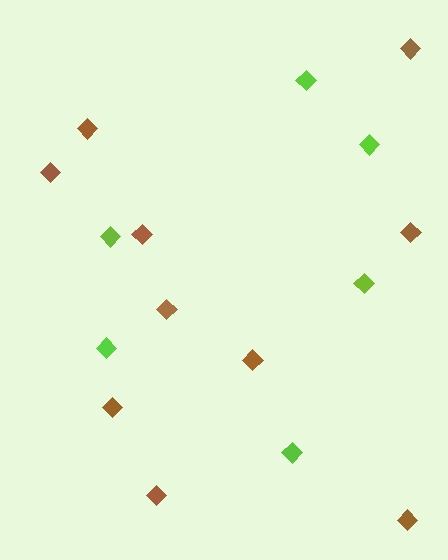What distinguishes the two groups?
There are 2 groups: one group of brown diamonds (10) and one group of lime diamonds (6).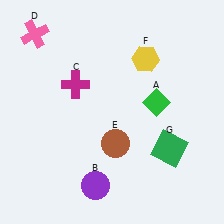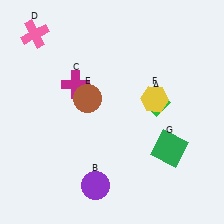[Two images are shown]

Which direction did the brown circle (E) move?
The brown circle (E) moved up.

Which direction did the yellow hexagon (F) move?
The yellow hexagon (F) moved down.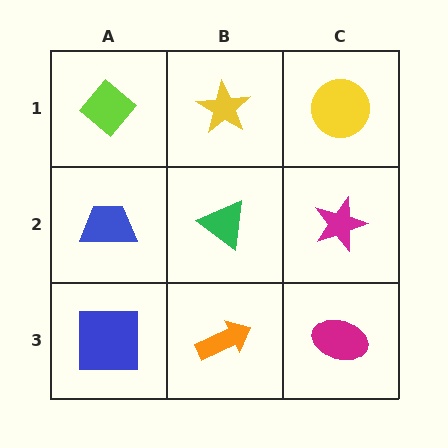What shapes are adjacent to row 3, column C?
A magenta star (row 2, column C), an orange arrow (row 3, column B).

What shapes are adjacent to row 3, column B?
A green triangle (row 2, column B), a blue square (row 3, column A), a magenta ellipse (row 3, column C).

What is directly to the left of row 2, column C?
A green triangle.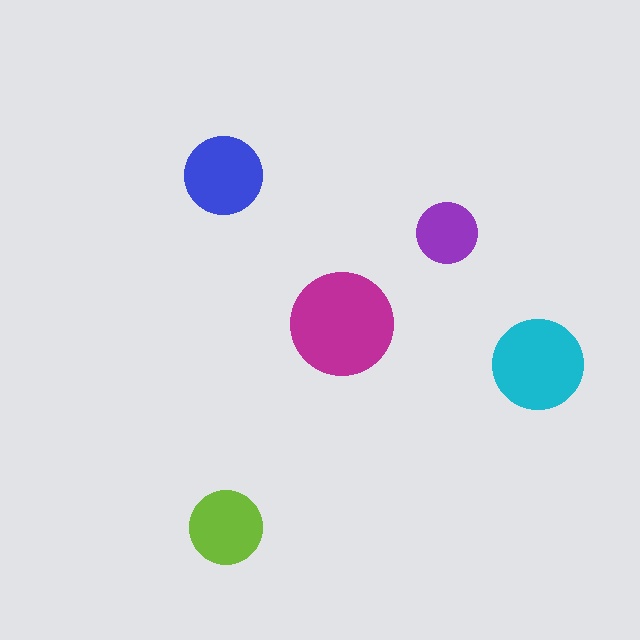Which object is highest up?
The blue circle is topmost.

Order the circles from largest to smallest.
the magenta one, the cyan one, the blue one, the lime one, the purple one.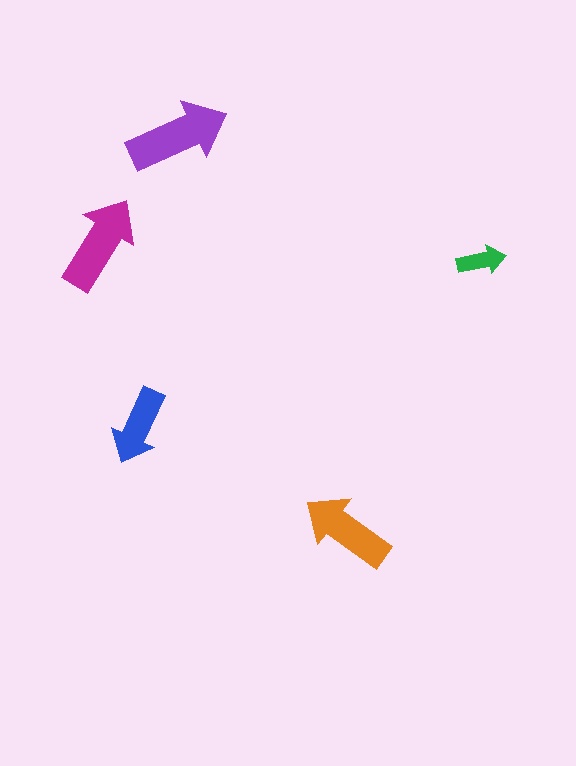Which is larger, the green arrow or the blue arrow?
The blue one.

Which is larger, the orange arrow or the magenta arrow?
The magenta one.